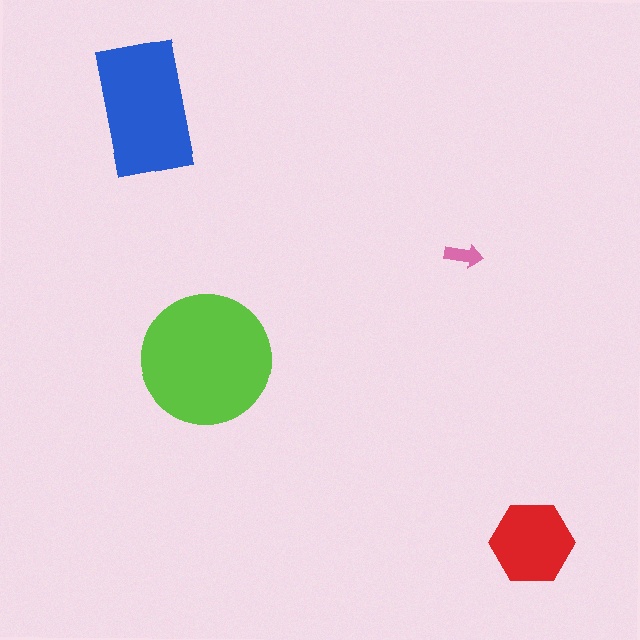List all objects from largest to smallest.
The lime circle, the blue rectangle, the red hexagon, the pink arrow.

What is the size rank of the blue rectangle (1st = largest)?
2nd.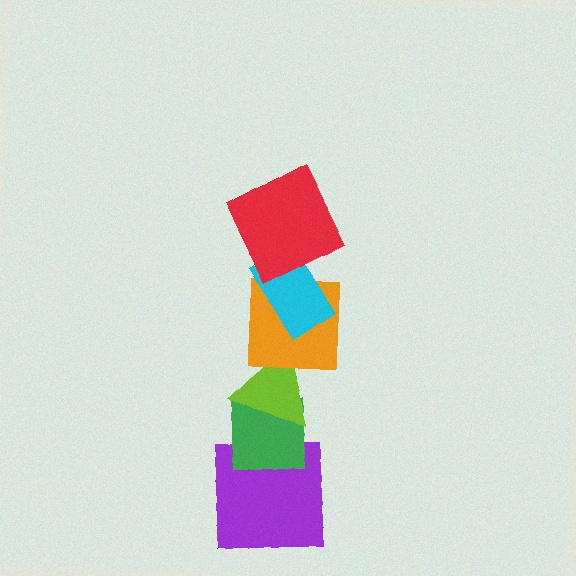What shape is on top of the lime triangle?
The orange square is on top of the lime triangle.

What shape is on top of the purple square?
The green square is on top of the purple square.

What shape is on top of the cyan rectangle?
The red square is on top of the cyan rectangle.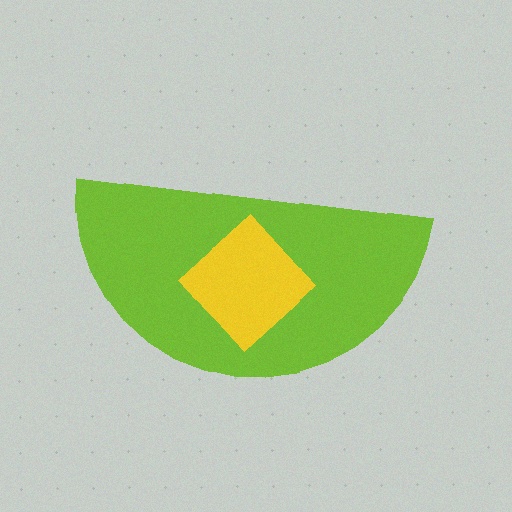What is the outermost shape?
The lime semicircle.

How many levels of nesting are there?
2.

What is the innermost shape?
The yellow diamond.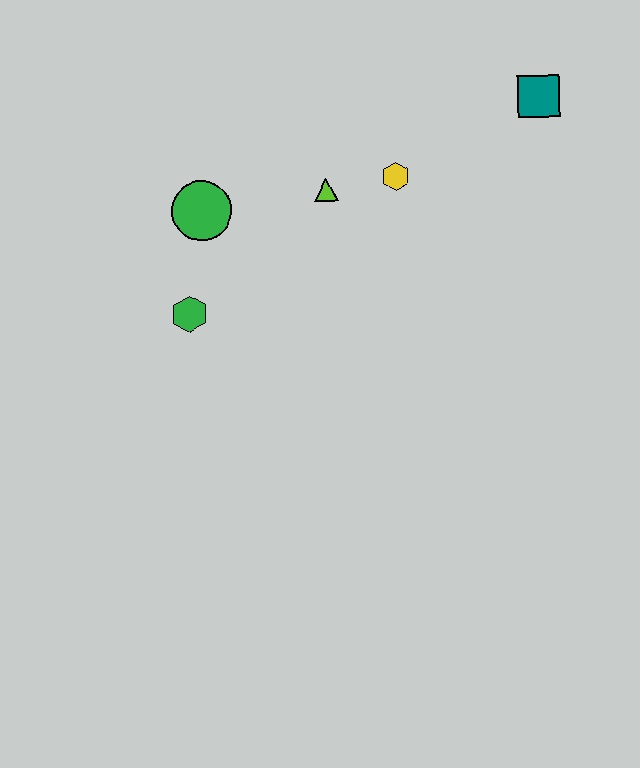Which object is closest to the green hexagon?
The green circle is closest to the green hexagon.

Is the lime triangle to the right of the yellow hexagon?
No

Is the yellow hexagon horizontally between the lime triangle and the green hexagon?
No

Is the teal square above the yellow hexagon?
Yes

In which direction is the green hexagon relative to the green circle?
The green hexagon is below the green circle.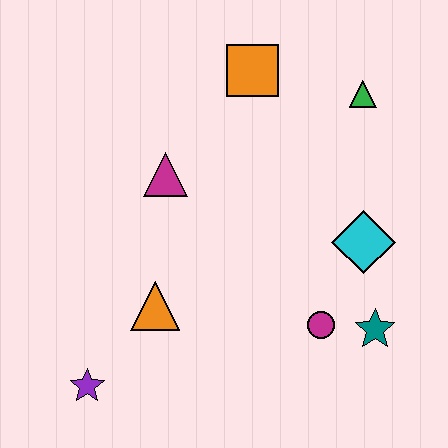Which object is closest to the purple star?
The orange triangle is closest to the purple star.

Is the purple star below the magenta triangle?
Yes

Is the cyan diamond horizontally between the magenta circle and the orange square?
No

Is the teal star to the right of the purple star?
Yes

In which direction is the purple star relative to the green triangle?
The purple star is below the green triangle.